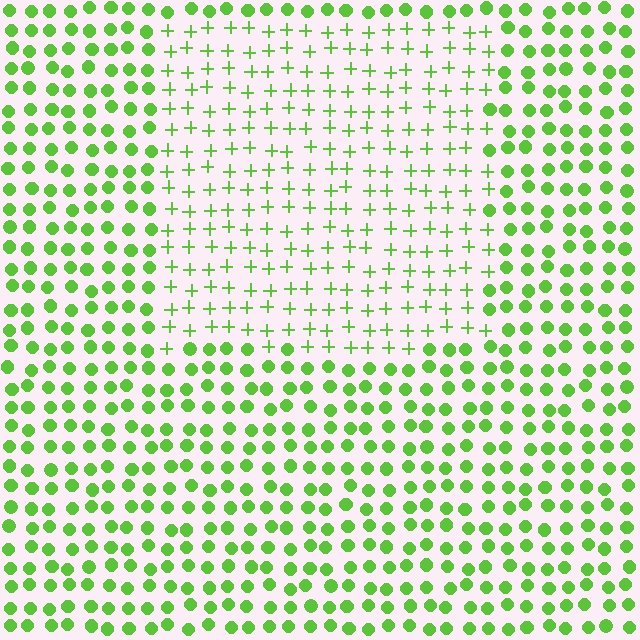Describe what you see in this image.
The image is filled with small lime elements arranged in a uniform grid. A rectangle-shaped region contains plus signs, while the surrounding area contains circles. The boundary is defined purely by the change in element shape.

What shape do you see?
I see a rectangle.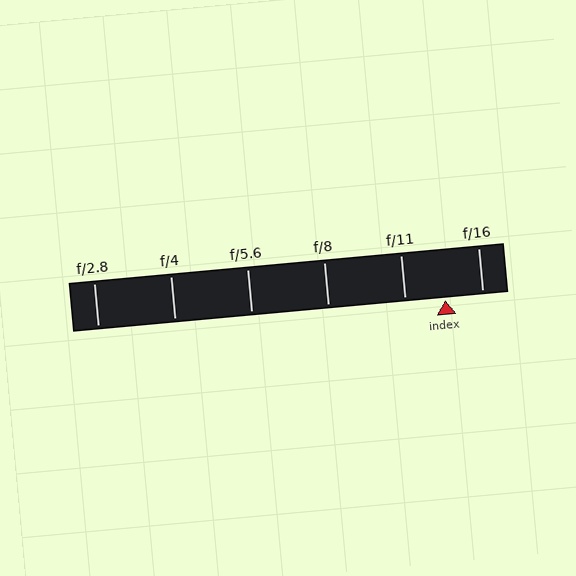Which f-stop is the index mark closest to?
The index mark is closest to f/16.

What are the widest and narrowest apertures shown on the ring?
The widest aperture shown is f/2.8 and the narrowest is f/16.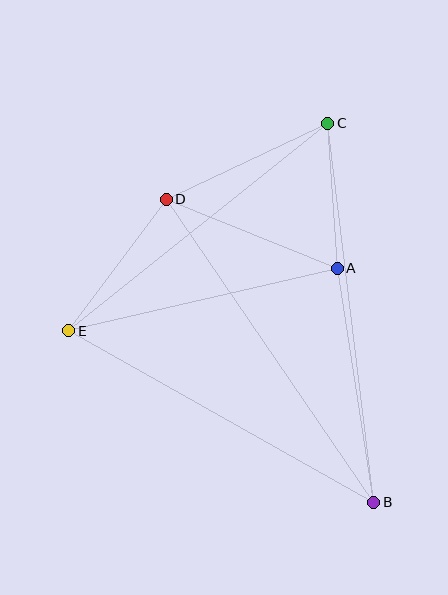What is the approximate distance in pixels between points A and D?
The distance between A and D is approximately 184 pixels.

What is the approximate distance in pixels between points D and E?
The distance between D and E is approximately 164 pixels.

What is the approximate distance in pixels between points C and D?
The distance between C and D is approximately 178 pixels.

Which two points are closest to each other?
Points A and C are closest to each other.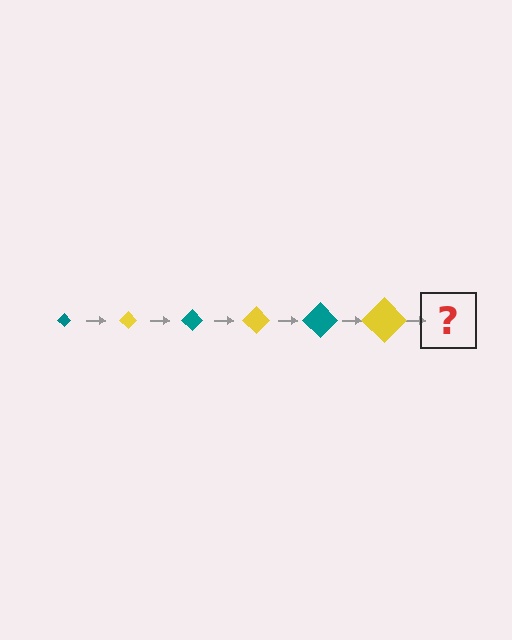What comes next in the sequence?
The next element should be a teal diamond, larger than the previous one.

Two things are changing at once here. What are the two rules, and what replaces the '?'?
The two rules are that the diamond grows larger each step and the color cycles through teal and yellow. The '?' should be a teal diamond, larger than the previous one.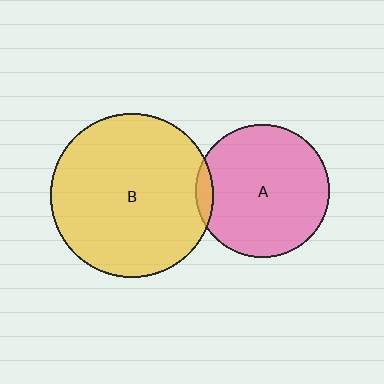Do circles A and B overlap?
Yes.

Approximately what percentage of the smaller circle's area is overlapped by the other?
Approximately 5%.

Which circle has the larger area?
Circle B (yellow).